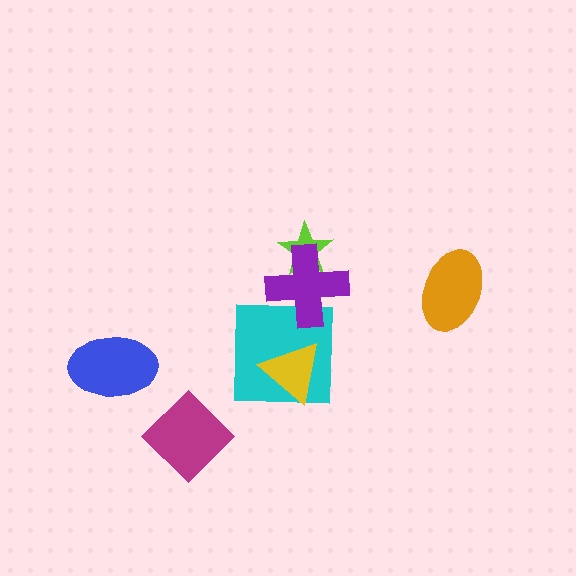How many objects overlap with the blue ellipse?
0 objects overlap with the blue ellipse.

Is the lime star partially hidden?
Yes, it is partially covered by another shape.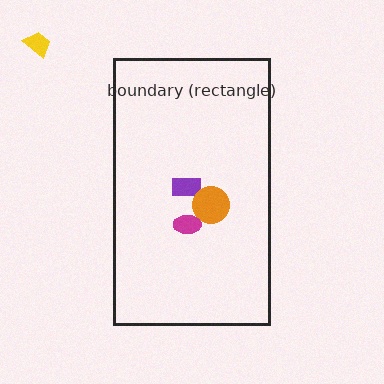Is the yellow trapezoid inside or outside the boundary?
Outside.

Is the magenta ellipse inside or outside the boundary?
Inside.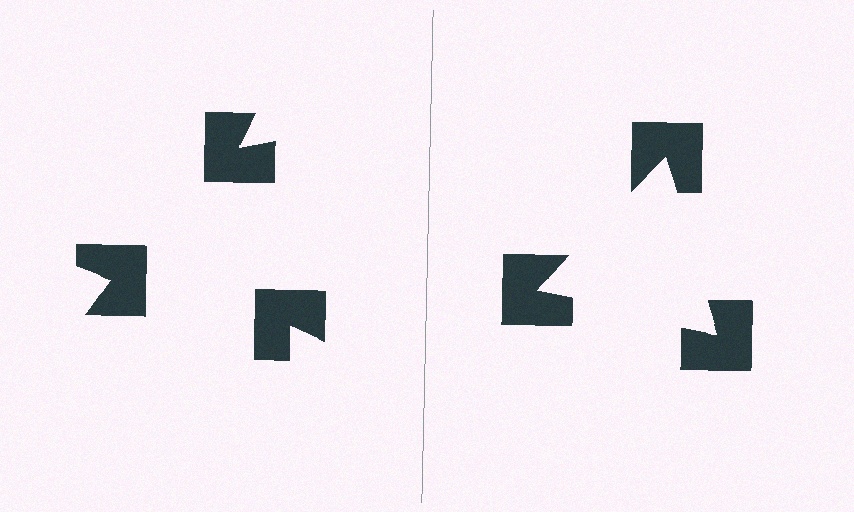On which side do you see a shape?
An illusory triangle appears on the right side. On the left side the wedge cuts are rotated, so no coherent shape forms.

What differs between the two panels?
The notched squares are positioned identically on both sides; only the wedge orientations differ. On the right they align to a triangle; on the left they are misaligned.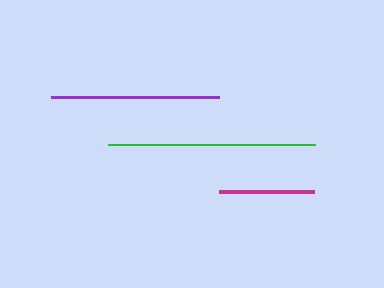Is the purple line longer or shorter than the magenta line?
The purple line is longer than the magenta line.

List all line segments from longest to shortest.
From longest to shortest: green, purple, magenta.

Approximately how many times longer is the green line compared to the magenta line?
The green line is approximately 2.2 times the length of the magenta line.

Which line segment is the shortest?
The magenta line is the shortest at approximately 95 pixels.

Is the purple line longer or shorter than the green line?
The green line is longer than the purple line.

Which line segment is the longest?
The green line is the longest at approximately 206 pixels.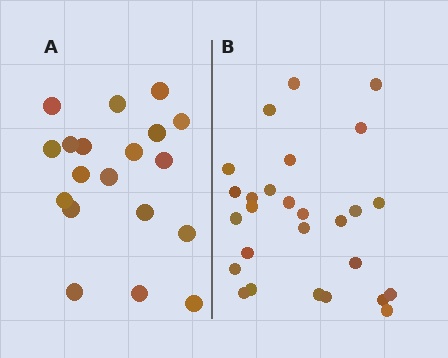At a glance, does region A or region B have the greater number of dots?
Region B (the right region) has more dots.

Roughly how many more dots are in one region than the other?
Region B has roughly 8 or so more dots than region A.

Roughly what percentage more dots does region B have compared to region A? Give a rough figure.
About 40% more.